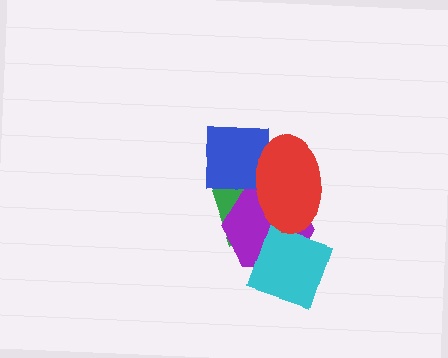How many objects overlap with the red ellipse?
4 objects overlap with the red ellipse.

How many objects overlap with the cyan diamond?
2 objects overlap with the cyan diamond.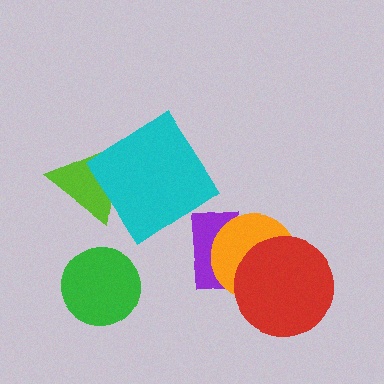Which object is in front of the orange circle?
The red circle is in front of the orange circle.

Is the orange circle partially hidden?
Yes, it is partially covered by another shape.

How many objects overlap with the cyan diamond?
1 object overlaps with the cyan diamond.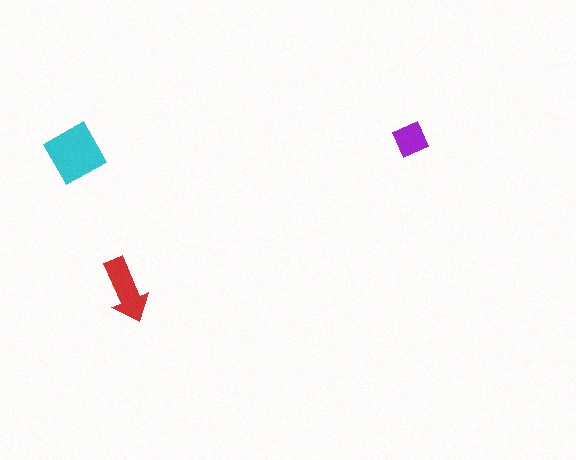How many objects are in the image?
There are 3 objects in the image.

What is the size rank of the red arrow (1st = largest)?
2nd.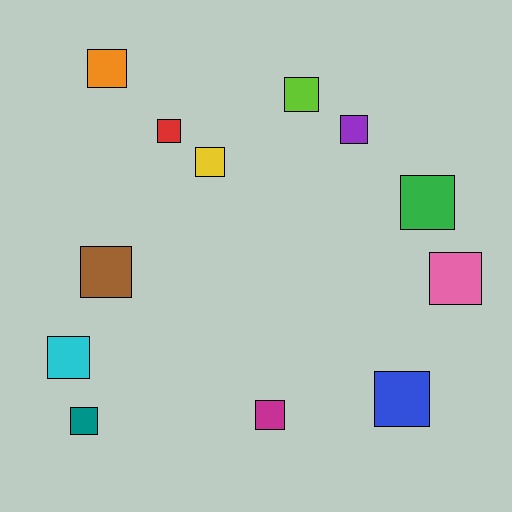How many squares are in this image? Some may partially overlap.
There are 12 squares.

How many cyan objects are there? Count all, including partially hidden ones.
There is 1 cyan object.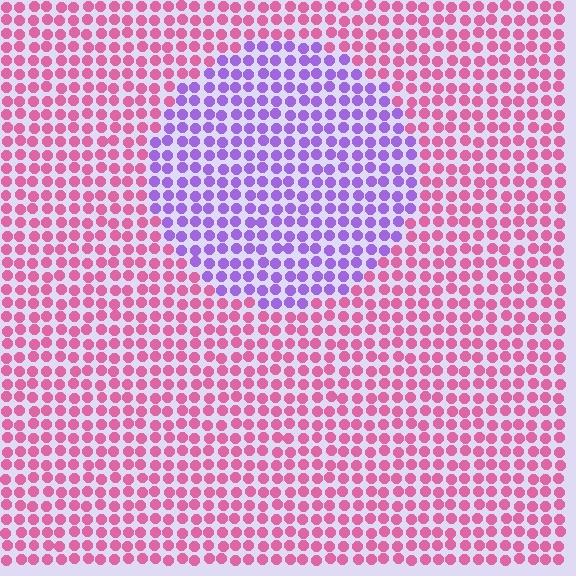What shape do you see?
I see a circle.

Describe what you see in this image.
The image is filled with small pink elements in a uniform arrangement. A circle-shaped region is visible where the elements are tinted to a slightly different hue, forming a subtle color boundary.